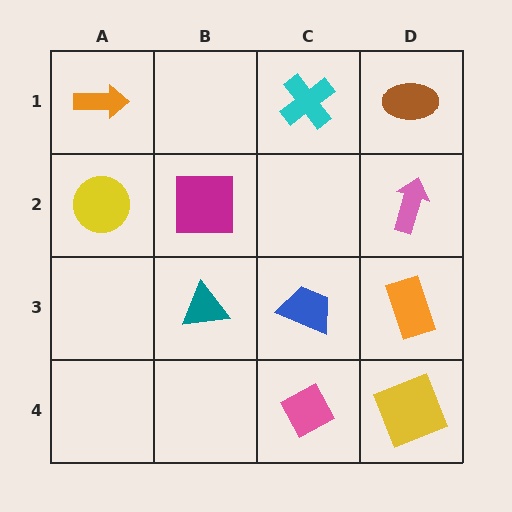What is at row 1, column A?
An orange arrow.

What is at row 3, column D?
An orange rectangle.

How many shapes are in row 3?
3 shapes.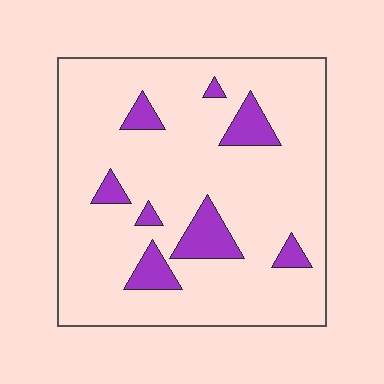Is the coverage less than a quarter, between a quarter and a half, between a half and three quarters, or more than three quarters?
Less than a quarter.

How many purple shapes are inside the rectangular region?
8.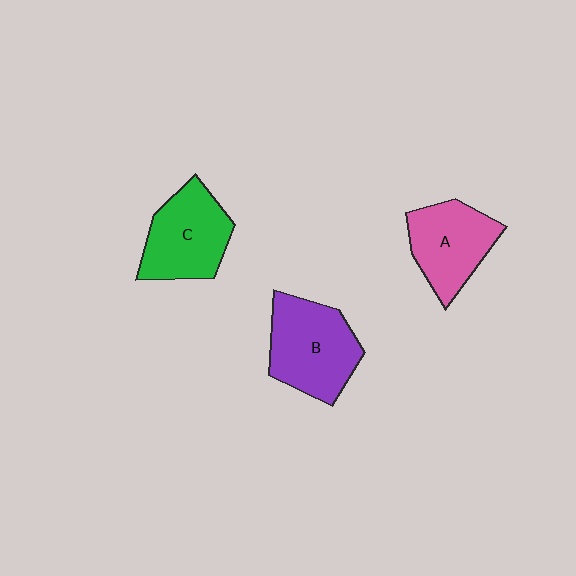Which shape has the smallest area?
Shape A (pink).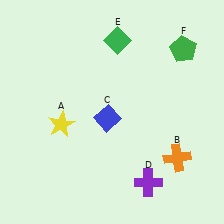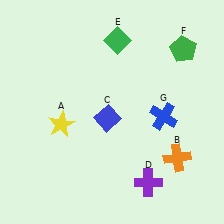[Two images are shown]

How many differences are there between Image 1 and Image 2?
There is 1 difference between the two images.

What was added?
A blue cross (G) was added in Image 2.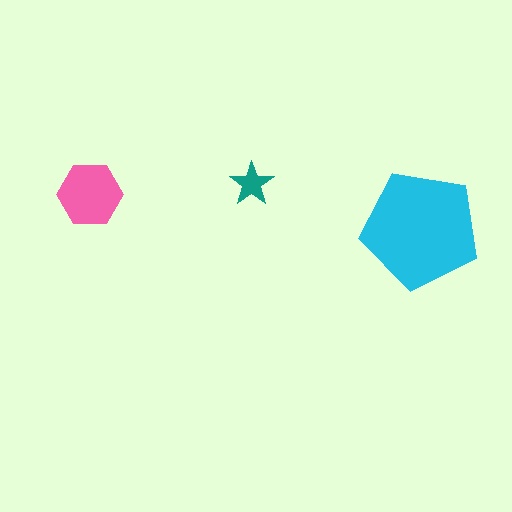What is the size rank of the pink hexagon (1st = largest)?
2nd.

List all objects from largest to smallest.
The cyan pentagon, the pink hexagon, the teal star.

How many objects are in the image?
There are 3 objects in the image.